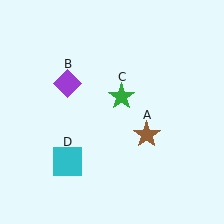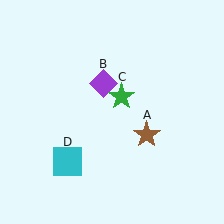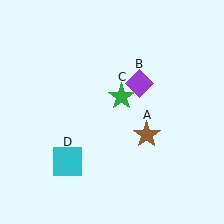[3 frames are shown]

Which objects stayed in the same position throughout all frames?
Brown star (object A) and green star (object C) and cyan square (object D) remained stationary.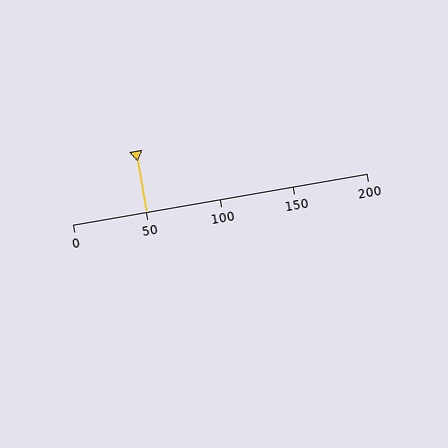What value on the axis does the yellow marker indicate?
The marker indicates approximately 50.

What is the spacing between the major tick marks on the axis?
The major ticks are spaced 50 apart.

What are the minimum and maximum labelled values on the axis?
The axis runs from 0 to 200.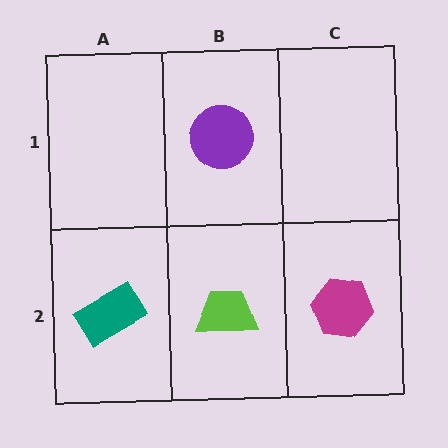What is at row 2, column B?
A lime trapezoid.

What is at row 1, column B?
A purple circle.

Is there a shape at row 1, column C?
No, that cell is empty.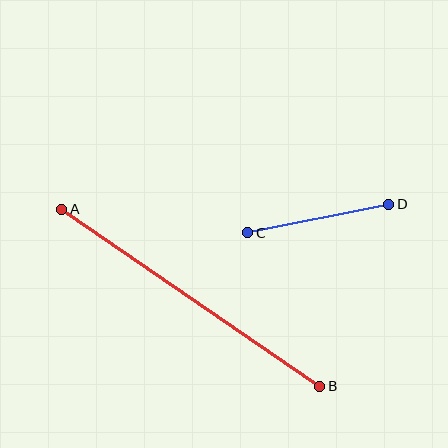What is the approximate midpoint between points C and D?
The midpoint is at approximately (318, 218) pixels.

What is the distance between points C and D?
The distance is approximately 144 pixels.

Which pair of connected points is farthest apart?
Points A and B are farthest apart.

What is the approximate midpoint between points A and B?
The midpoint is at approximately (191, 298) pixels.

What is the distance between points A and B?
The distance is approximately 313 pixels.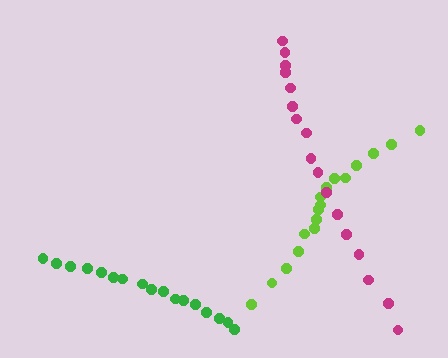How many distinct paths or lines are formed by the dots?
There are 3 distinct paths.